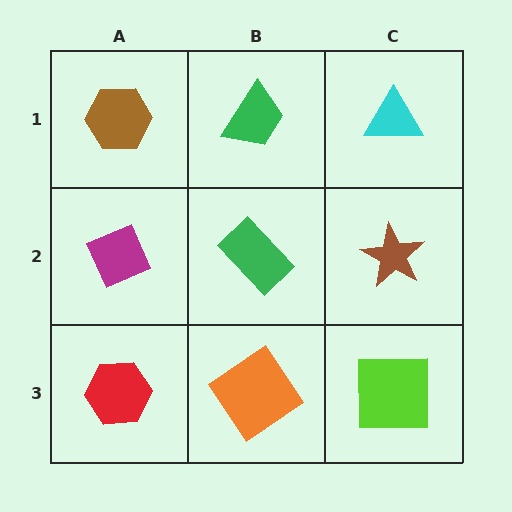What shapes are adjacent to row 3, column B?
A green rectangle (row 2, column B), a red hexagon (row 3, column A), a lime square (row 3, column C).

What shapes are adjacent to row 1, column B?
A green rectangle (row 2, column B), a brown hexagon (row 1, column A), a cyan triangle (row 1, column C).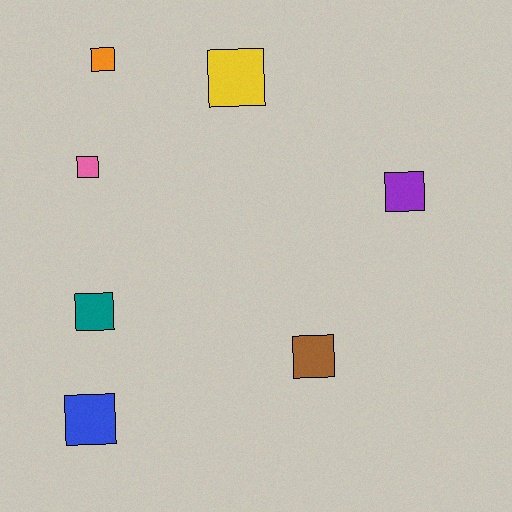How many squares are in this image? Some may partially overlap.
There are 7 squares.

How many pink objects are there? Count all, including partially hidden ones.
There is 1 pink object.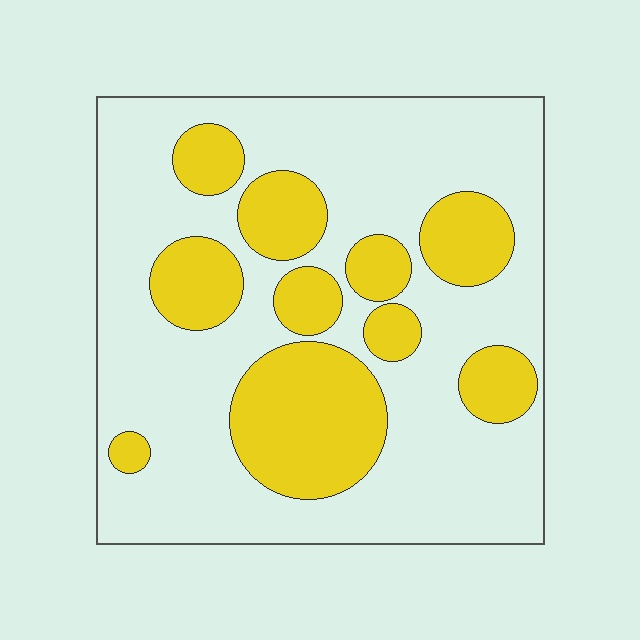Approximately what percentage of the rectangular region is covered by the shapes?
Approximately 30%.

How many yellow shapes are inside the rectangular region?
10.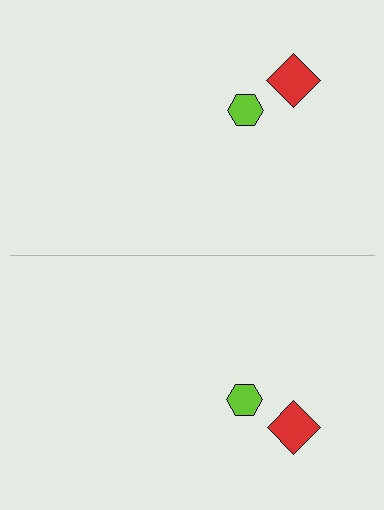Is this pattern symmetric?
Yes, this pattern has bilateral (reflection) symmetry.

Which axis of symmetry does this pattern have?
The pattern has a horizontal axis of symmetry running through the center of the image.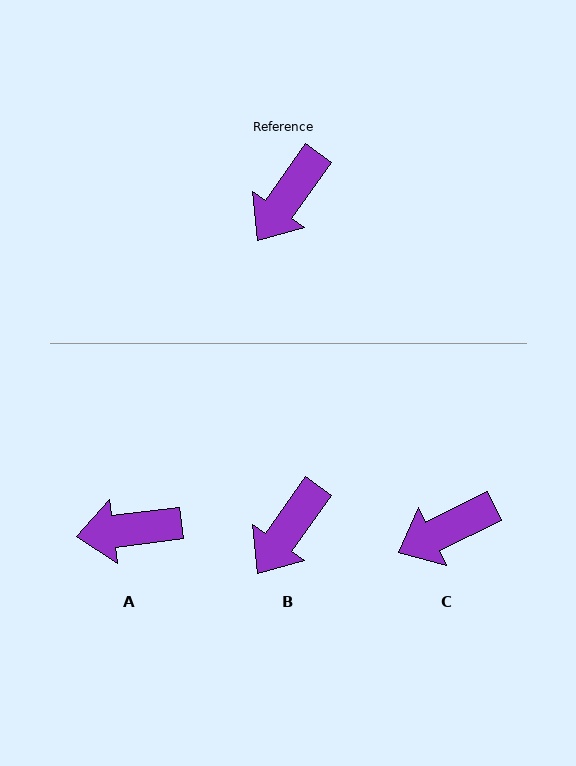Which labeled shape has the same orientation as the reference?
B.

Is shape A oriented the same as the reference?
No, it is off by about 48 degrees.